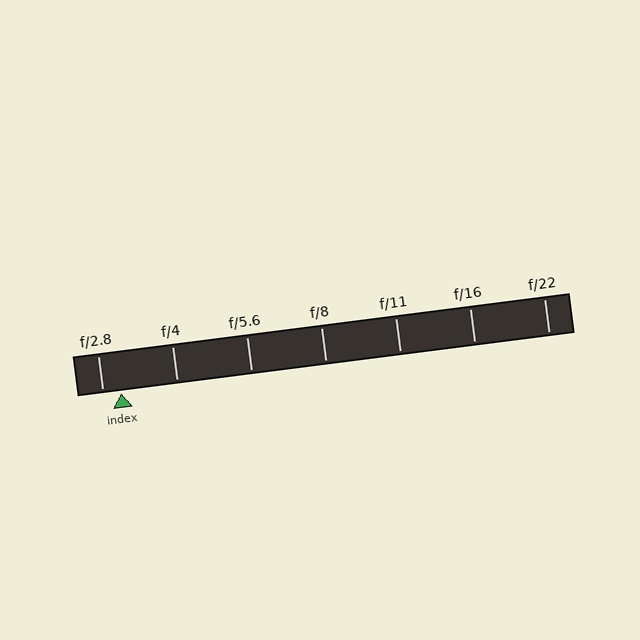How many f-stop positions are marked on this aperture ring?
There are 7 f-stop positions marked.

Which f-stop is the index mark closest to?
The index mark is closest to f/2.8.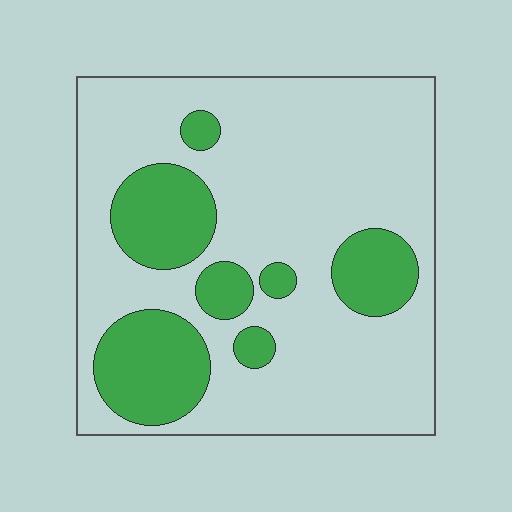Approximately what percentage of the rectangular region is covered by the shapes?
Approximately 25%.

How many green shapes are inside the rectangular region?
7.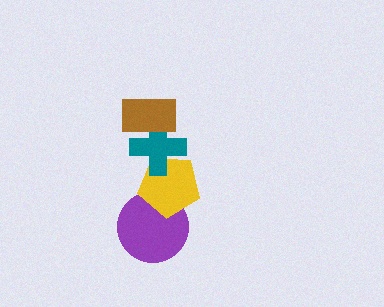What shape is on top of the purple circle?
The yellow pentagon is on top of the purple circle.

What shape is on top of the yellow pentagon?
The teal cross is on top of the yellow pentagon.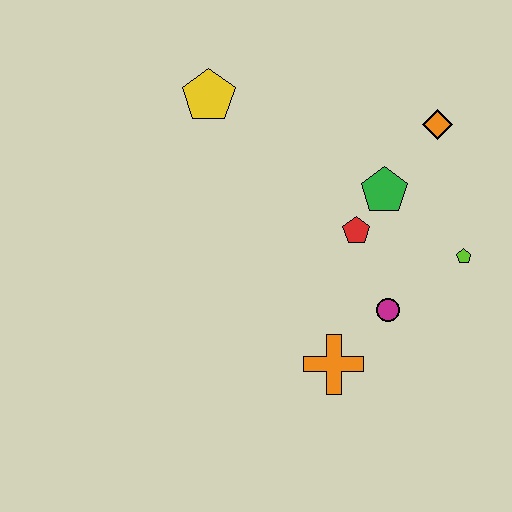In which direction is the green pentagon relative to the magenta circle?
The green pentagon is above the magenta circle.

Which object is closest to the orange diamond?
The green pentagon is closest to the orange diamond.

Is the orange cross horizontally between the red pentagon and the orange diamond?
No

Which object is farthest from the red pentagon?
The yellow pentagon is farthest from the red pentagon.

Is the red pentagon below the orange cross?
No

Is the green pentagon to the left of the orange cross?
No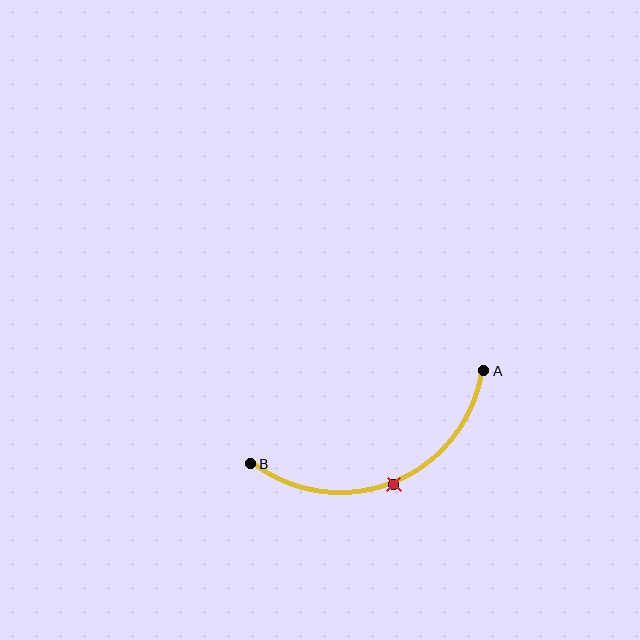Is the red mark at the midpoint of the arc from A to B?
Yes. The red mark lies on the arc at equal arc-length from both A and B — it is the arc midpoint.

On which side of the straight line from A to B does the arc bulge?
The arc bulges below the straight line connecting A and B.